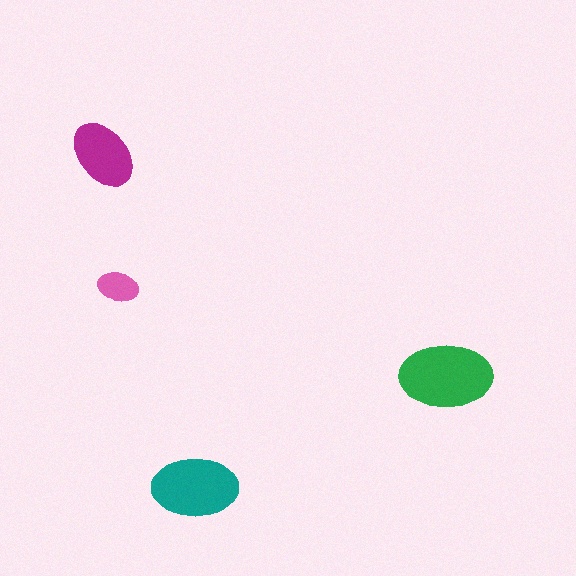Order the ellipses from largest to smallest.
the green one, the teal one, the magenta one, the pink one.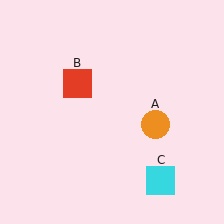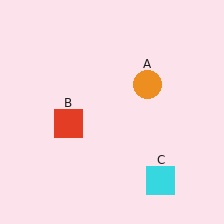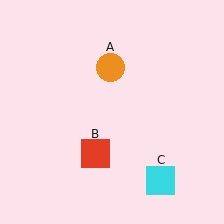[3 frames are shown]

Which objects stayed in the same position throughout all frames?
Cyan square (object C) remained stationary.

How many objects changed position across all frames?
2 objects changed position: orange circle (object A), red square (object B).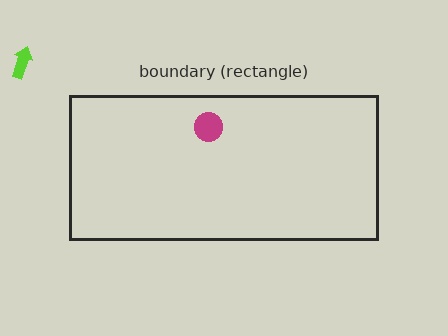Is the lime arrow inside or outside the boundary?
Outside.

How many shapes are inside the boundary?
1 inside, 1 outside.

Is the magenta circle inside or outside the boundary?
Inside.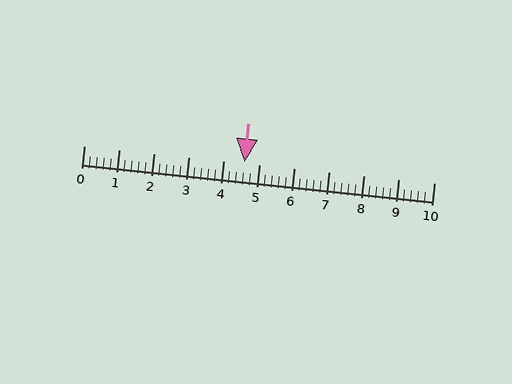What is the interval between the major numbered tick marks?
The major tick marks are spaced 1 units apart.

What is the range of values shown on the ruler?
The ruler shows values from 0 to 10.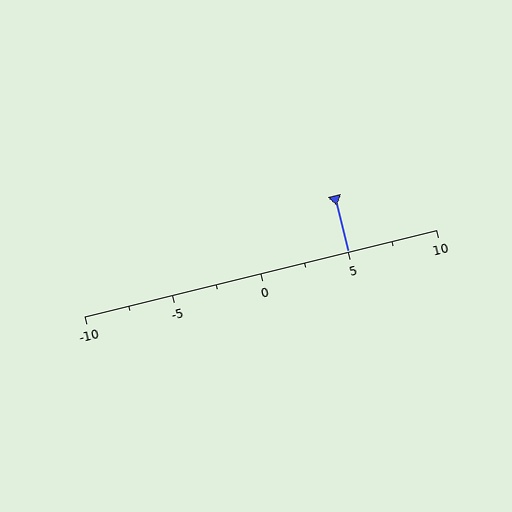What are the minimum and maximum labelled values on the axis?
The axis runs from -10 to 10.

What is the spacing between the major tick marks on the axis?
The major ticks are spaced 5 apart.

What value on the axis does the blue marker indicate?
The marker indicates approximately 5.